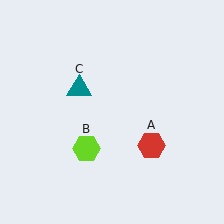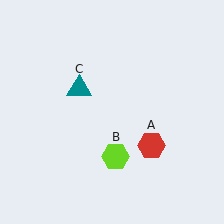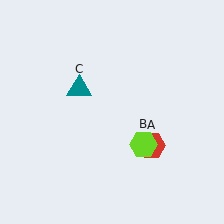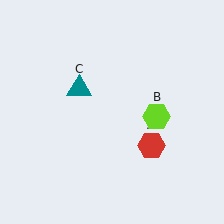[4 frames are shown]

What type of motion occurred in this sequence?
The lime hexagon (object B) rotated counterclockwise around the center of the scene.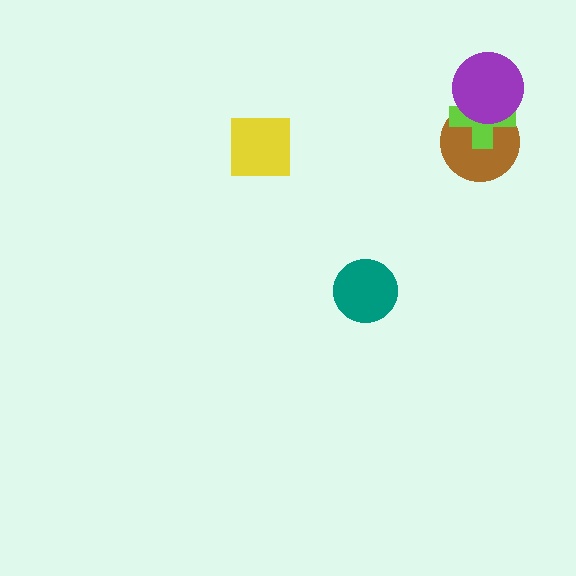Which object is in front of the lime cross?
The purple circle is in front of the lime cross.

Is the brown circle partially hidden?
Yes, it is partially covered by another shape.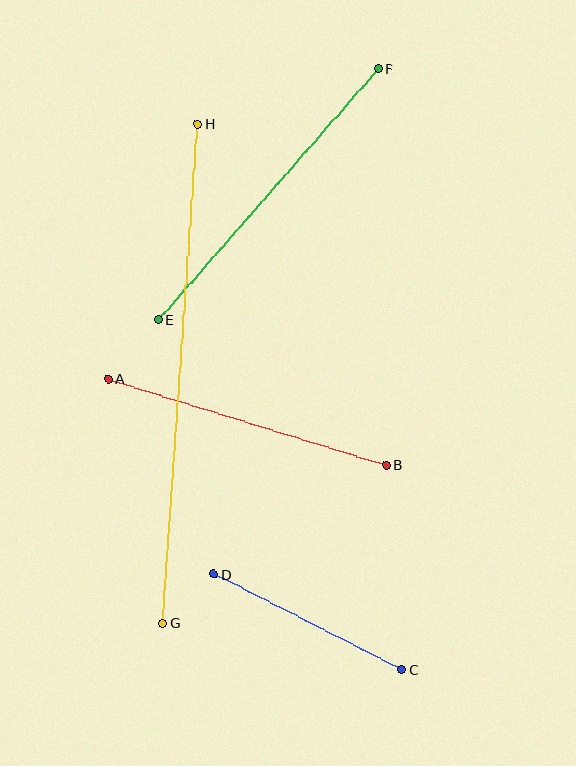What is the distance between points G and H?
The distance is approximately 500 pixels.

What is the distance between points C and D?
The distance is approximately 210 pixels.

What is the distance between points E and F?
The distance is approximately 334 pixels.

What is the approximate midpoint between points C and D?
The midpoint is at approximately (308, 622) pixels.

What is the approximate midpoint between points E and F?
The midpoint is at approximately (268, 194) pixels.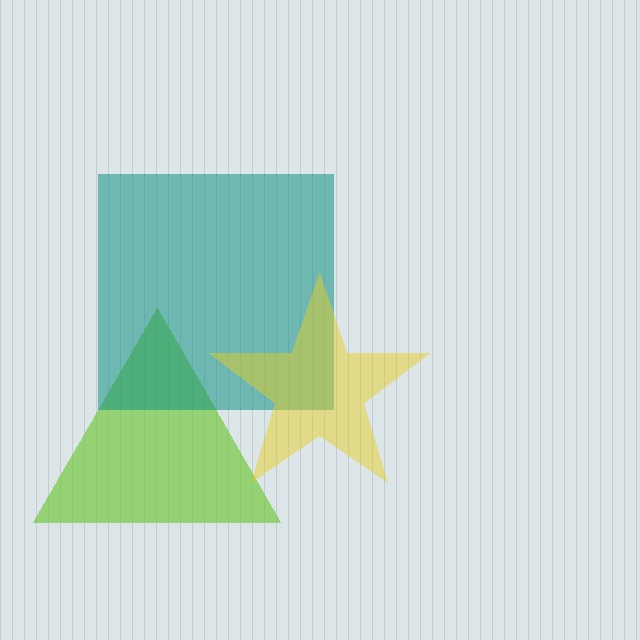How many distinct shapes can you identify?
There are 3 distinct shapes: a lime triangle, a teal square, a yellow star.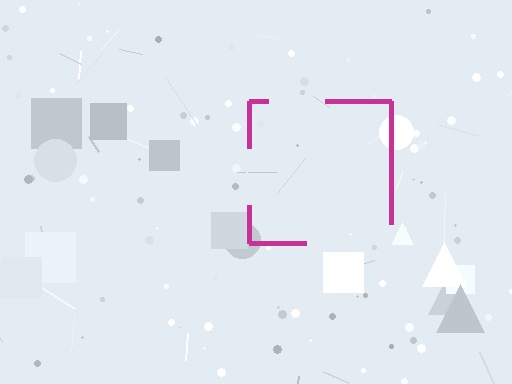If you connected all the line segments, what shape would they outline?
They would outline a square.